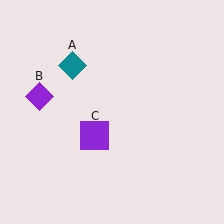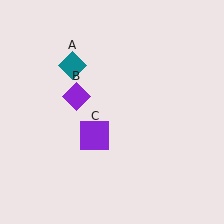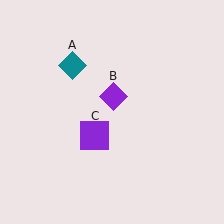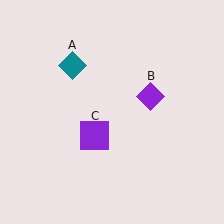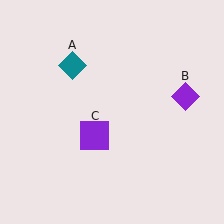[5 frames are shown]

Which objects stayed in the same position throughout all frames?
Teal diamond (object A) and purple square (object C) remained stationary.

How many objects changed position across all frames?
1 object changed position: purple diamond (object B).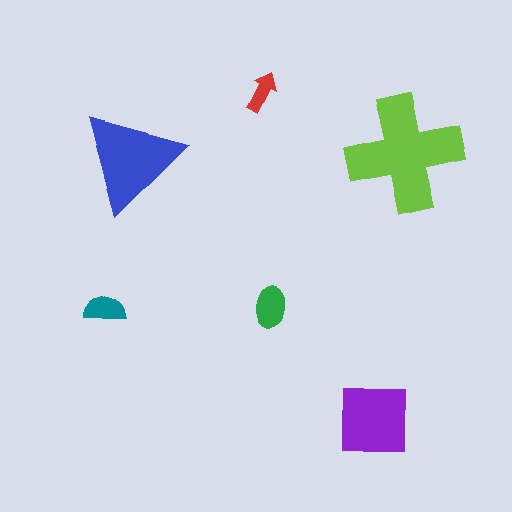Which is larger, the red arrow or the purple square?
The purple square.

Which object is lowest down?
The purple square is bottommost.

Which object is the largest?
The lime cross.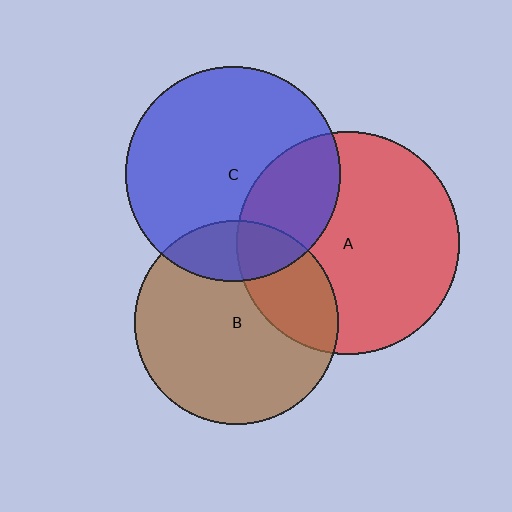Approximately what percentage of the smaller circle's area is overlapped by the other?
Approximately 25%.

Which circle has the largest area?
Circle A (red).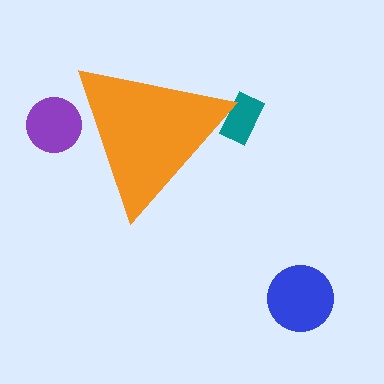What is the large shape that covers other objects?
An orange triangle.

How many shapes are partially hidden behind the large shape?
2 shapes are partially hidden.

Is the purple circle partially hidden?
Yes, the purple circle is partially hidden behind the orange triangle.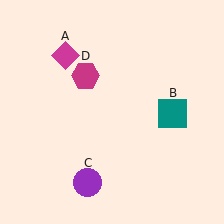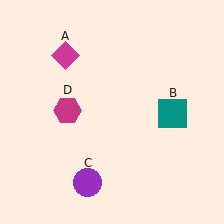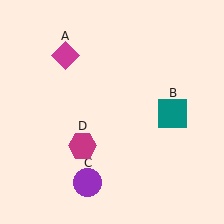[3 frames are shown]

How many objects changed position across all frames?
1 object changed position: magenta hexagon (object D).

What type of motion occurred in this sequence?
The magenta hexagon (object D) rotated counterclockwise around the center of the scene.